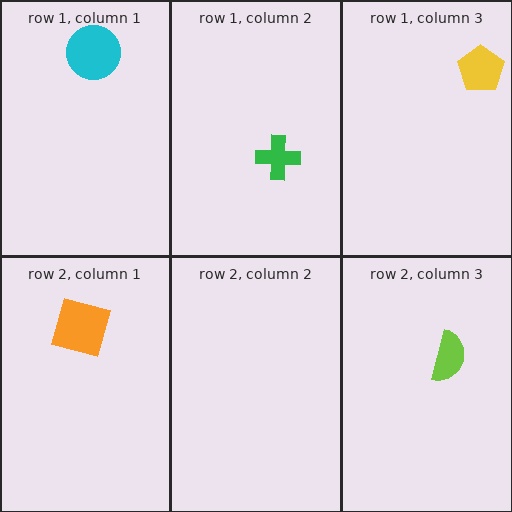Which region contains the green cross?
The row 1, column 2 region.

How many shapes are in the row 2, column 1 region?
1.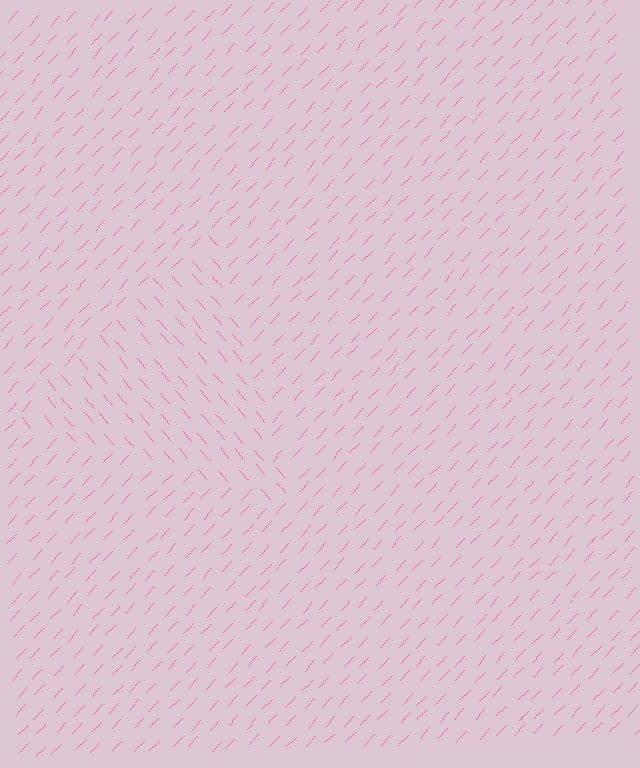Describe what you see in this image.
The image is filled with small pink line segments. A triangle region in the image has lines oriented differently from the surrounding lines, creating a visible texture boundary.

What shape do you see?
I see a triangle.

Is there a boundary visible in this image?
Yes, there is a texture boundary formed by a change in line orientation.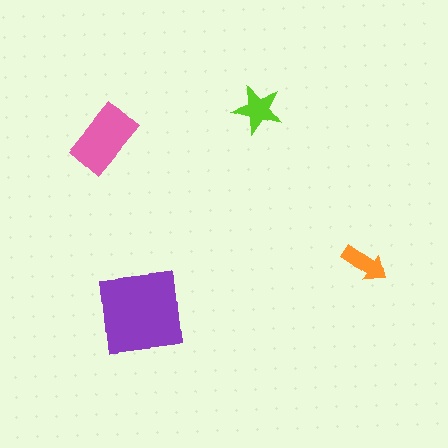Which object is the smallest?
The orange arrow.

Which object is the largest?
The purple square.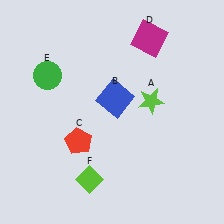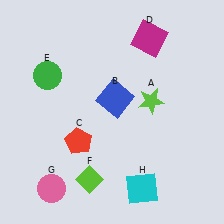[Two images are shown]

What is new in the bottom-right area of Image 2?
A cyan square (H) was added in the bottom-right area of Image 2.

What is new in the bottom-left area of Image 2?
A pink circle (G) was added in the bottom-left area of Image 2.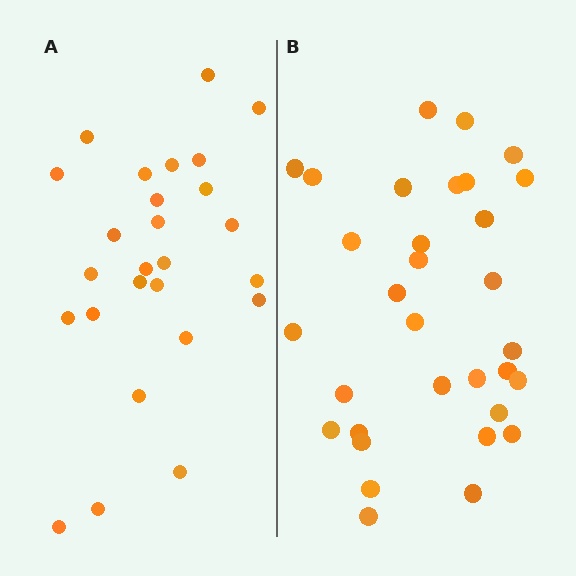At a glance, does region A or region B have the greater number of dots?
Region B (the right region) has more dots.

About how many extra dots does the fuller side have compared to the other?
Region B has about 6 more dots than region A.